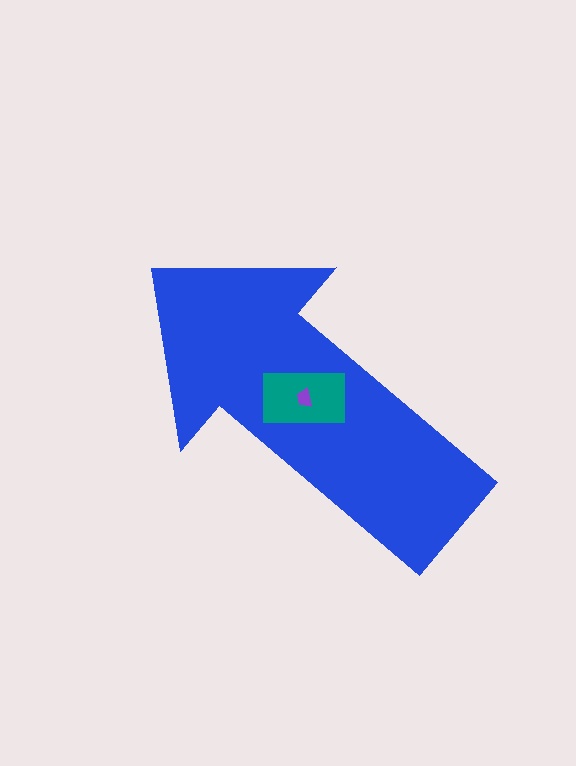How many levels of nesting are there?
3.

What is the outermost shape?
The blue arrow.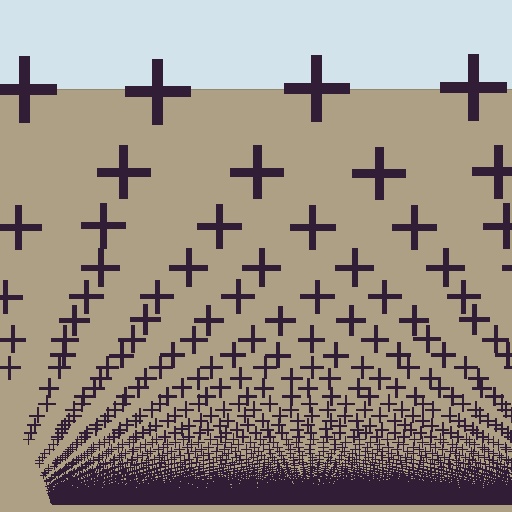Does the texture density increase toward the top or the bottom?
Density increases toward the bottom.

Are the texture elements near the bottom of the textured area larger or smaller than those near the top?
Smaller. The gradient is inverted — elements near the bottom are smaller and denser.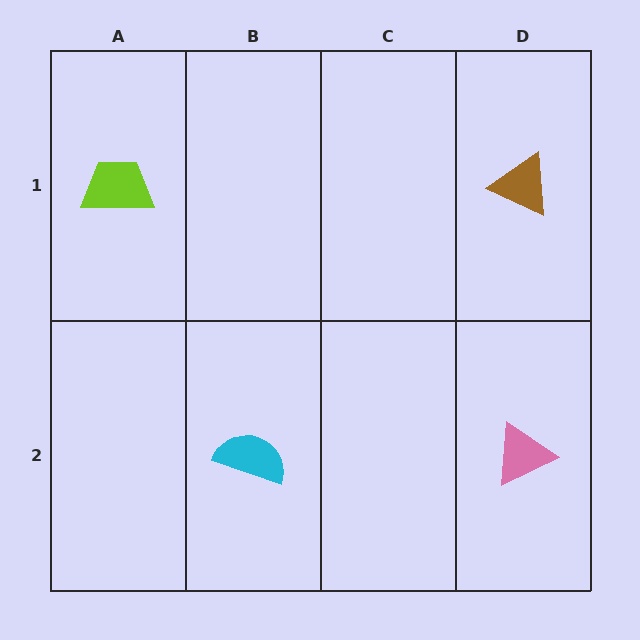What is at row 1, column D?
A brown triangle.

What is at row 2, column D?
A pink triangle.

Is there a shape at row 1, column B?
No, that cell is empty.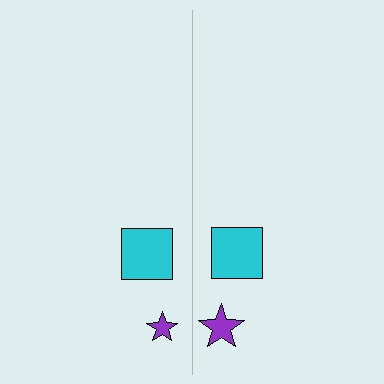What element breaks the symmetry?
The purple star on the right side has a different size than its mirror counterpart.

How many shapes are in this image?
There are 4 shapes in this image.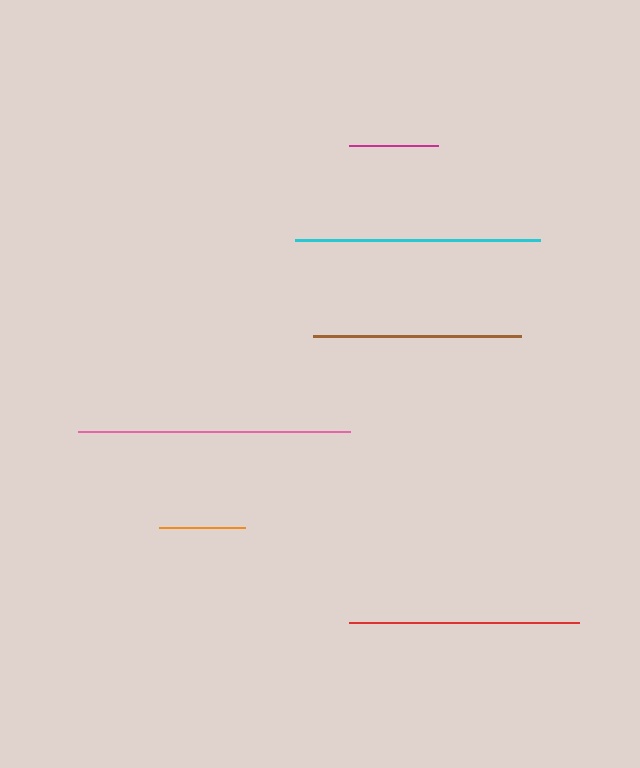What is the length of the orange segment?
The orange segment is approximately 87 pixels long.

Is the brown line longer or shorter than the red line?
The red line is longer than the brown line.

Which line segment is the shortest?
The orange line is the shortest at approximately 87 pixels.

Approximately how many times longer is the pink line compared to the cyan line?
The pink line is approximately 1.1 times the length of the cyan line.